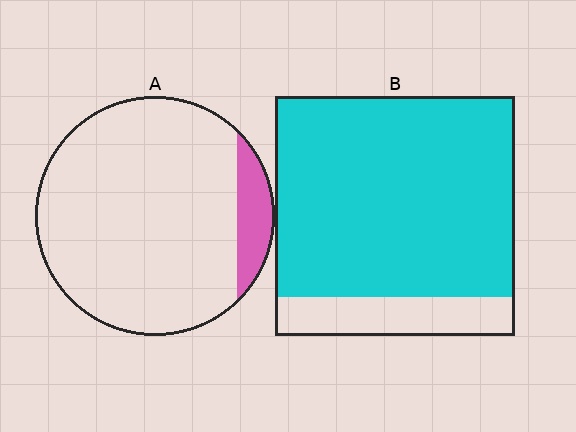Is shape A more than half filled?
No.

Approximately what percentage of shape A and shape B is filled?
A is approximately 10% and B is approximately 85%.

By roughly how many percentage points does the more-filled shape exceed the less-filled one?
By roughly 75 percentage points (B over A).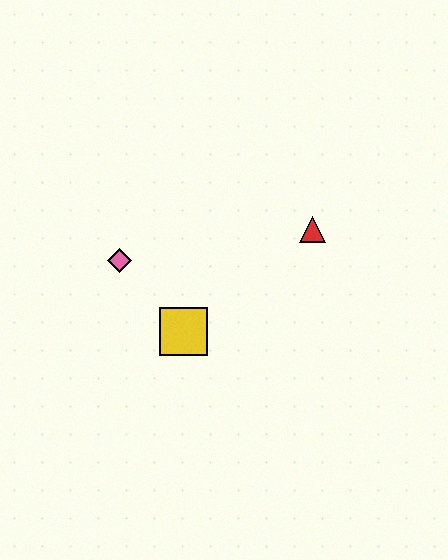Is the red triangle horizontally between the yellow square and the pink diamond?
No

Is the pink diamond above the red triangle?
No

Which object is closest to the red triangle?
The yellow square is closest to the red triangle.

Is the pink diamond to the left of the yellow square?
Yes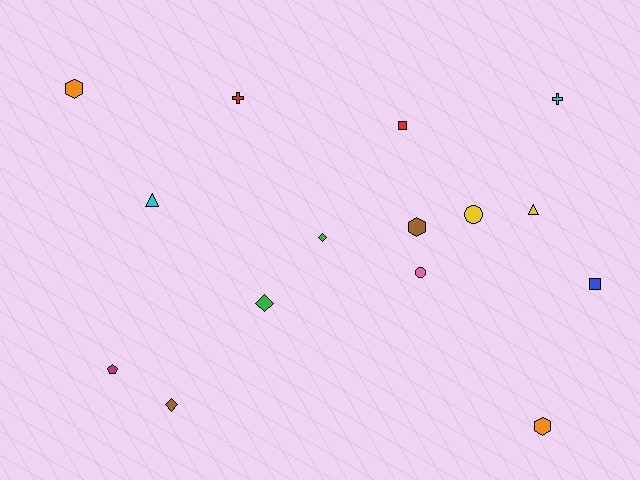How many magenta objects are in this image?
There is 1 magenta object.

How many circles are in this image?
There are 2 circles.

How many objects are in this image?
There are 15 objects.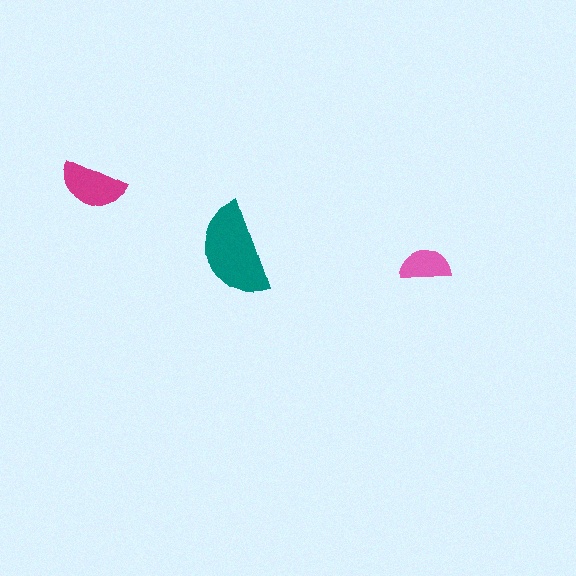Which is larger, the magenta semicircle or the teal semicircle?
The teal one.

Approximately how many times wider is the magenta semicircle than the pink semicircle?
About 1.5 times wider.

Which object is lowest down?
The pink semicircle is bottommost.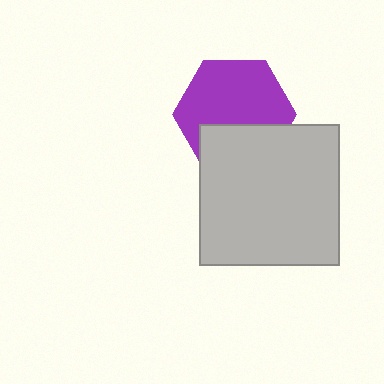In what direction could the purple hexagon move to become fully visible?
The purple hexagon could move up. That would shift it out from behind the light gray square entirely.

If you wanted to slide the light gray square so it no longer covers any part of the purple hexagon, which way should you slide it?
Slide it down — that is the most direct way to separate the two shapes.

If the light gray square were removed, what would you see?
You would see the complete purple hexagon.